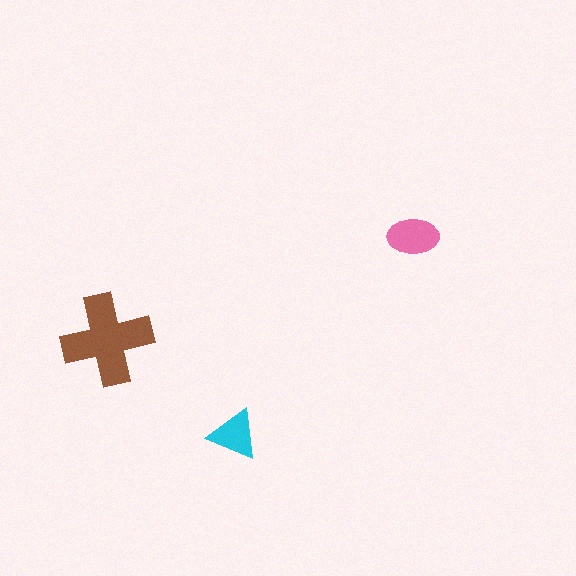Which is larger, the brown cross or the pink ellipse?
The brown cross.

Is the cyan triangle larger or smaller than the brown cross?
Smaller.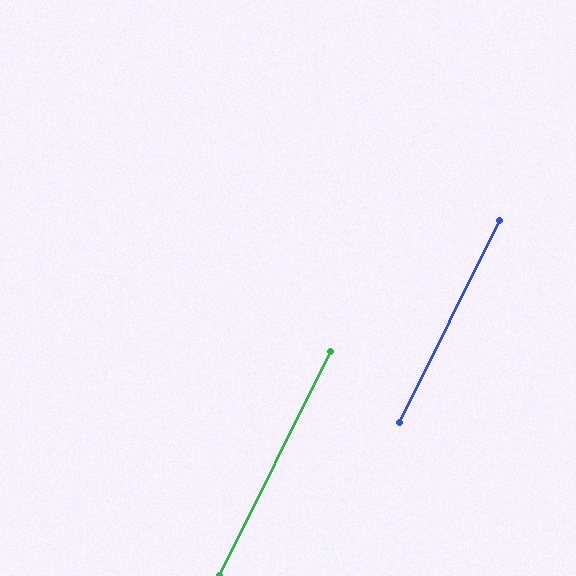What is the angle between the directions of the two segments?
Approximately 0 degrees.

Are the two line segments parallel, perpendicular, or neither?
Parallel — their directions differ by only 0.1°.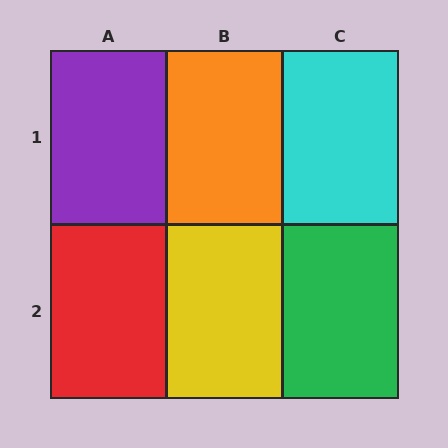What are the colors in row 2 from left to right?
Red, yellow, green.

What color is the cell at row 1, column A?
Purple.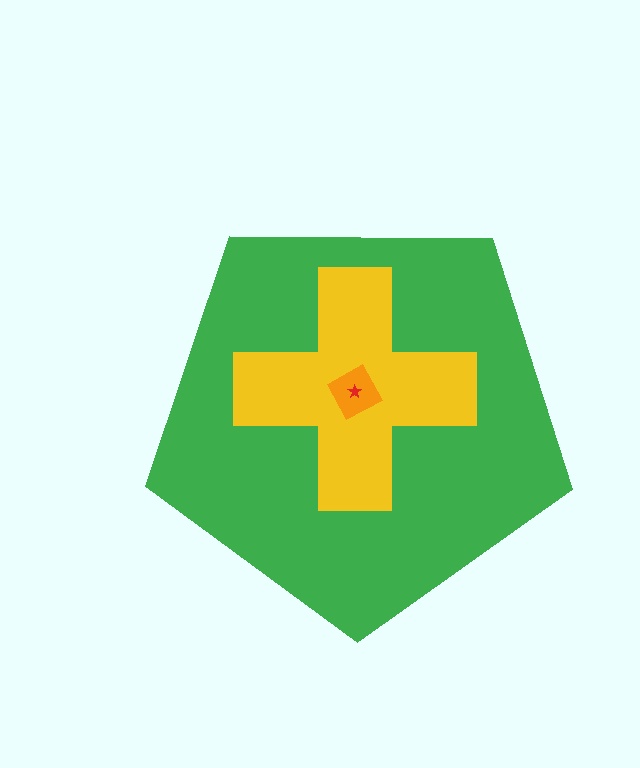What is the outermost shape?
The green pentagon.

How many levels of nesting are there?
4.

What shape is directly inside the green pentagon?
The yellow cross.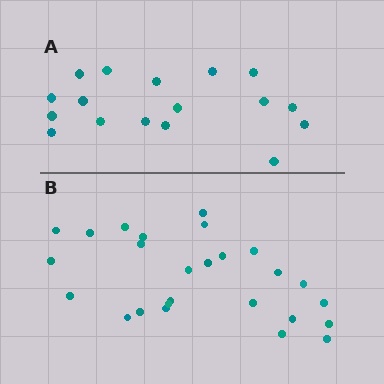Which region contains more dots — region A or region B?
Region B (the bottom region) has more dots.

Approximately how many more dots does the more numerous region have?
Region B has roughly 8 or so more dots than region A.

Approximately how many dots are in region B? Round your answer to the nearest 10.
About 30 dots. (The exact count is 26, which rounds to 30.)